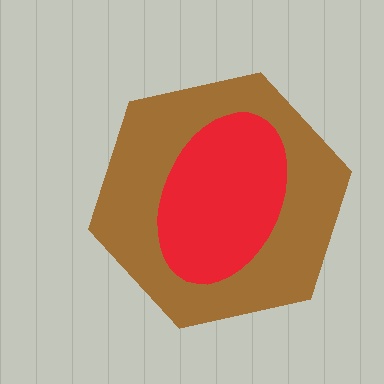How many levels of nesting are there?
2.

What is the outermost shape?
The brown hexagon.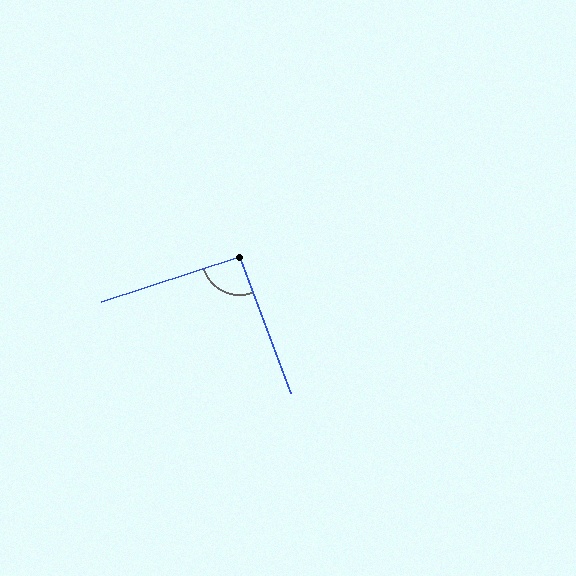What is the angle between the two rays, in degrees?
Approximately 92 degrees.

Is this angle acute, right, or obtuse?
It is approximately a right angle.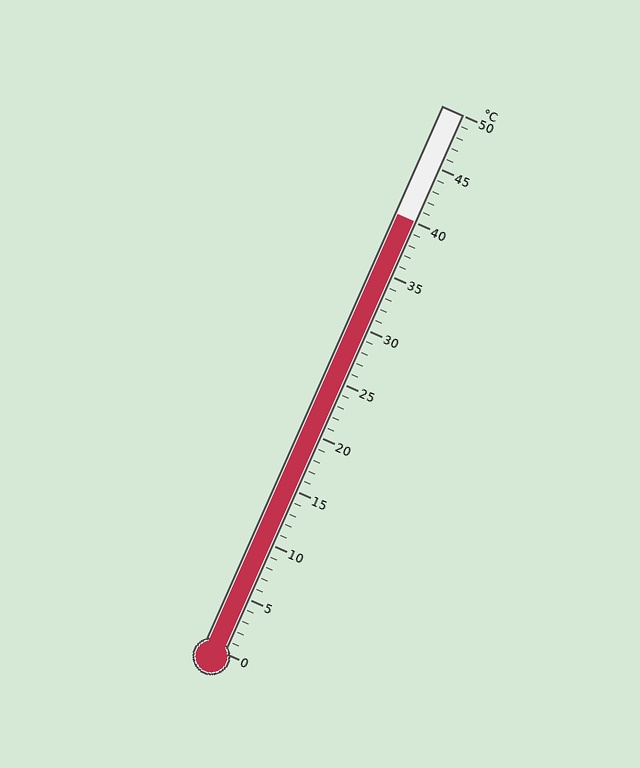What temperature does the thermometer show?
The thermometer shows approximately 40°C.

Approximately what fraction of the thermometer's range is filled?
The thermometer is filled to approximately 80% of its range.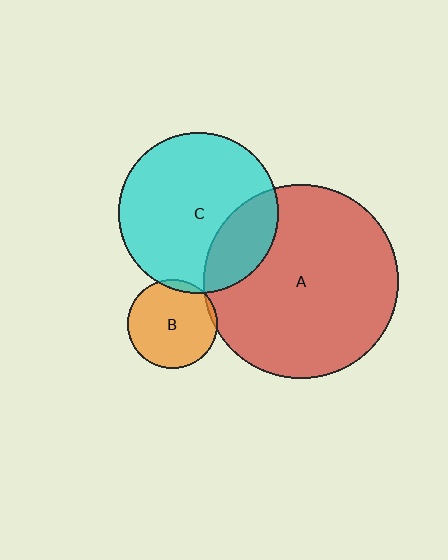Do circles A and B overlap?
Yes.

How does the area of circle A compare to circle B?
Approximately 4.7 times.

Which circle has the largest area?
Circle A (red).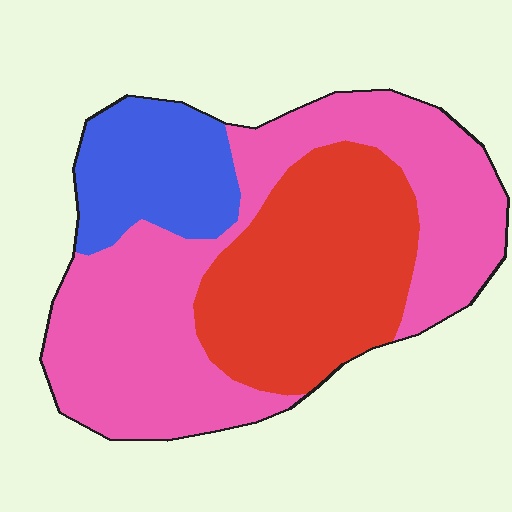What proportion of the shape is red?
Red takes up about one third (1/3) of the shape.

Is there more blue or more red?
Red.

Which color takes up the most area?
Pink, at roughly 50%.